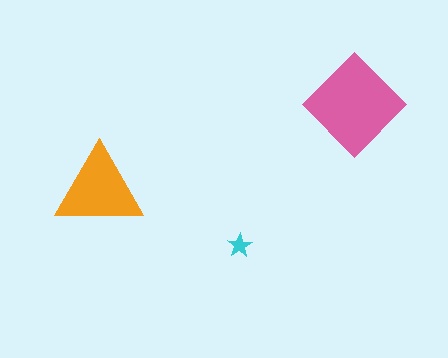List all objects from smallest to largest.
The cyan star, the orange triangle, the pink diamond.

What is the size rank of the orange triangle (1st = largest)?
2nd.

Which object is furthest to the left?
The orange triangle is leftmost.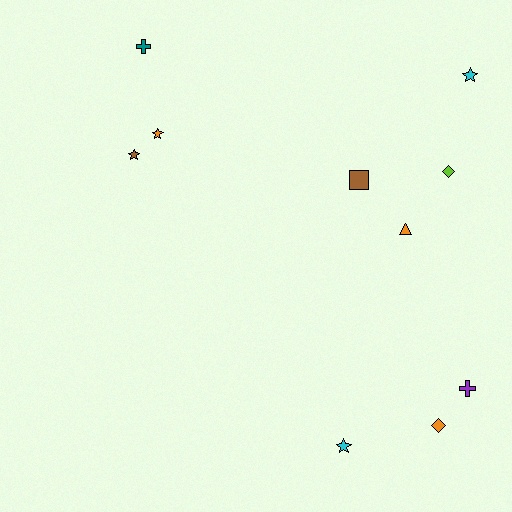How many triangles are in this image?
There is 1 triangle.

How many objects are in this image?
There are 10 objects.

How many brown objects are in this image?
There are 2 brown objects.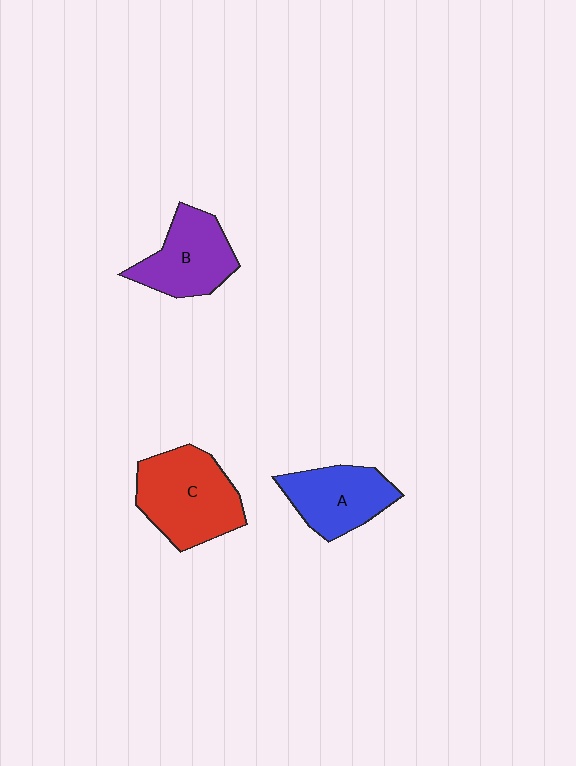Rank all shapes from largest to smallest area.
From largest to smallest: C (red), B (purple), A (blue).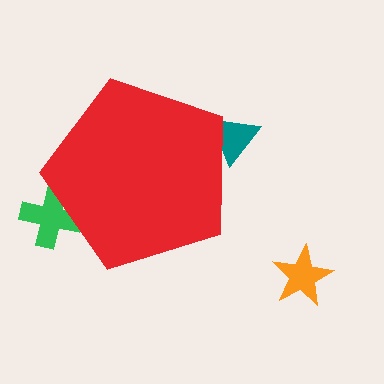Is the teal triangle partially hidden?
Yes, the teal triangle is partially hidden behind the red pentagon.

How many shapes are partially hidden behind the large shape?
2 shapes are partially hidden.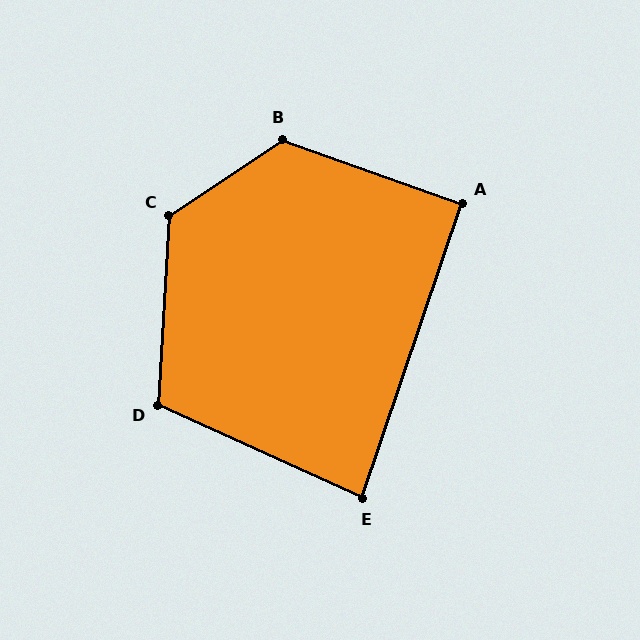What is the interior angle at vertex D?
Approximately 111 degrees (obtuse).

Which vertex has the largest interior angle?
C, at approximately 127 degrees.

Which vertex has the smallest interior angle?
E, at approximately 84 degrees.